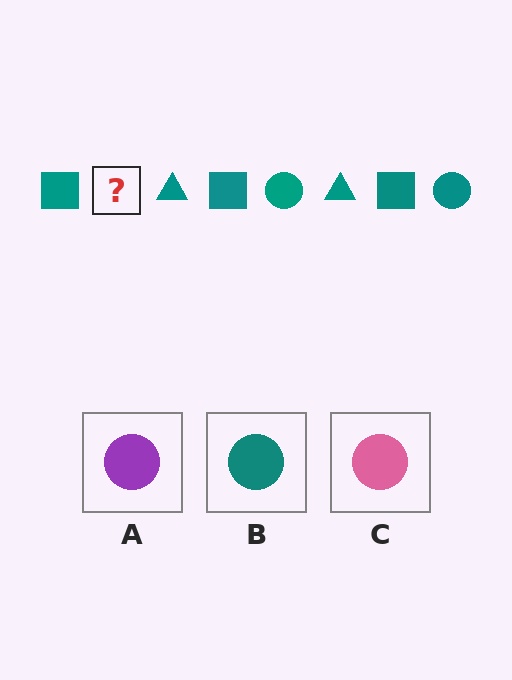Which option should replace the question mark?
Option B.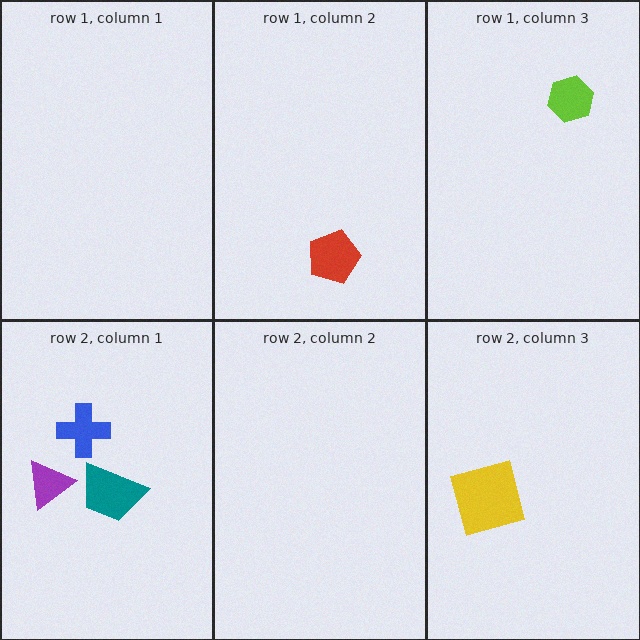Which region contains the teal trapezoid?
The row 2, column 1 region.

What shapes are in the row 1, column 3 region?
The lime hexagon.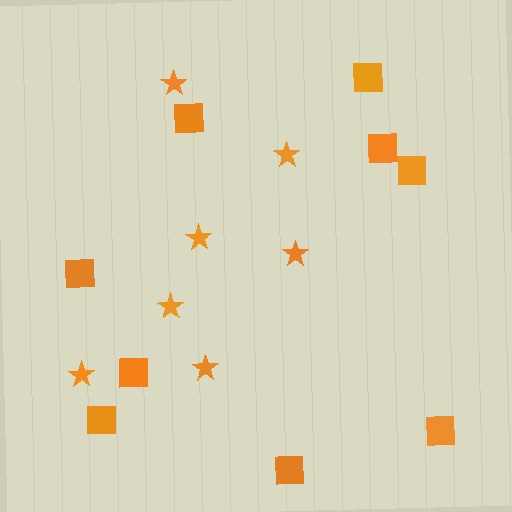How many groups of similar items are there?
There are 2 groups: one group of squares (9) and one group of stars (7).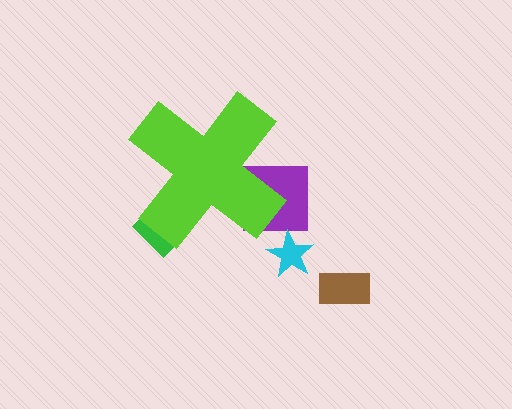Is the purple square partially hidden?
Yes, the purple square is partially hidden behind the lime cross.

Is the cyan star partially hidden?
No, the cyan star is fully visible.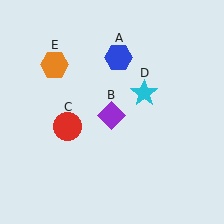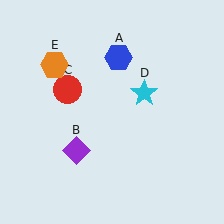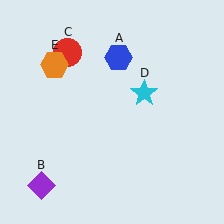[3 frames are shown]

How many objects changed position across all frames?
2 objects changed position: purple diamond (object B), red circle (object C).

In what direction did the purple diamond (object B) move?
The purple diamond (object B) moved down and to the left.